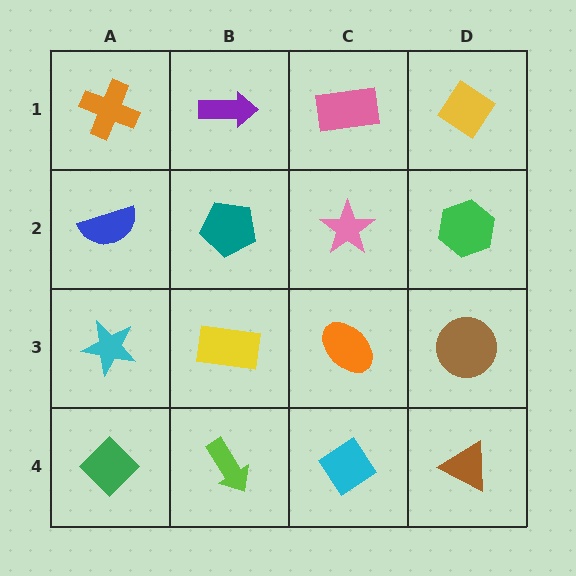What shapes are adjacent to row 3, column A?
A blue semicircle (row 2, column A), a green diamond (row 4, column A), a yellow rectangle (row 3, column B).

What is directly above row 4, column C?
An orange ellipse.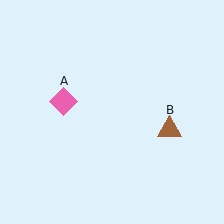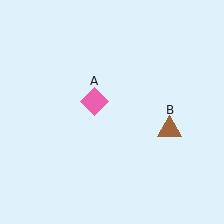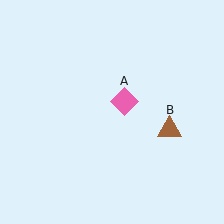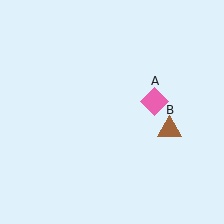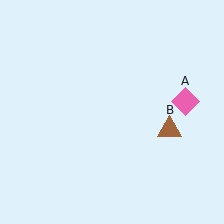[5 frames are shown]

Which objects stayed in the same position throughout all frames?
Brown triangle (object B) remained stationary.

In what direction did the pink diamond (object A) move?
The pink diamond (object A) moved right.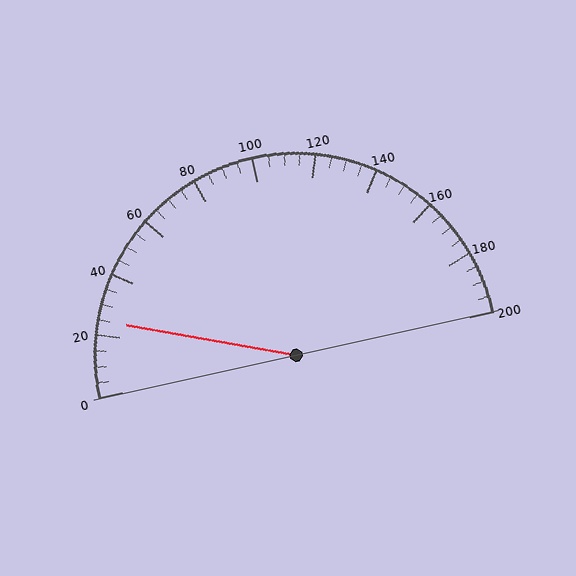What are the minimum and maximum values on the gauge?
The gauge ranges from 0 to 200.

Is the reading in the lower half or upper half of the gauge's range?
The reading is in the lower half of the range (0 to 200).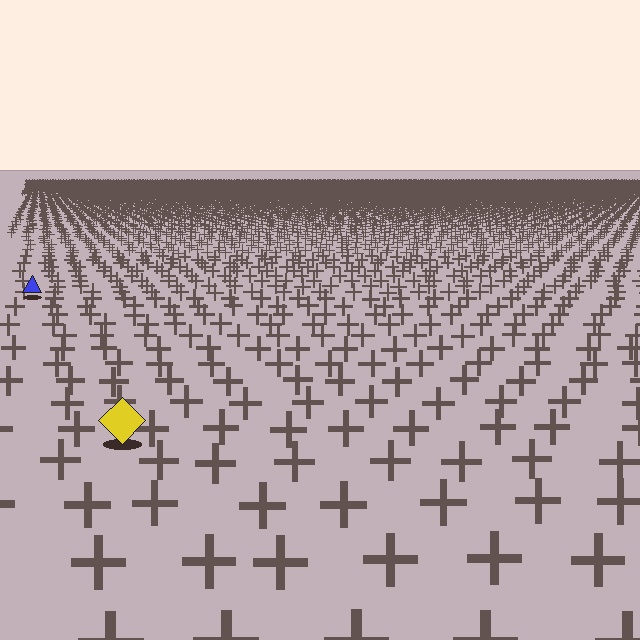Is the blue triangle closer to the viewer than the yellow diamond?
No. The yellow diamond is closer — you can tell from the texture gradient: the ground texture is coarser near it.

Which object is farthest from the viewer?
The blue triangle is farthest from the viewer. It appears smaller and the ground texture around it is denser.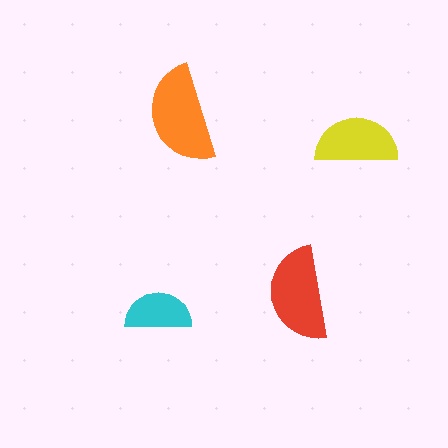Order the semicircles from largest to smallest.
the orange one, the red one, the yellow one, the cyan one.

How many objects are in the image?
There are 4 objects in the image.